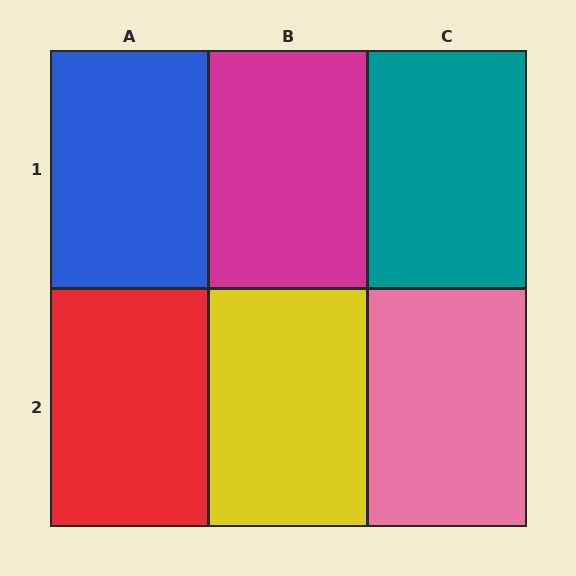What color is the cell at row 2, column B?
Yellow.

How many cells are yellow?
1 cell is yellow.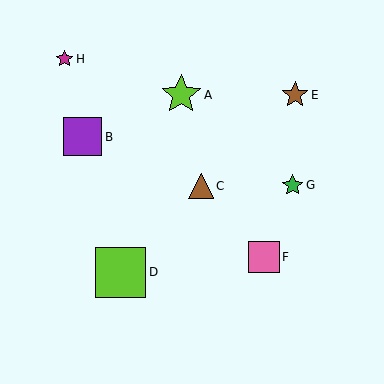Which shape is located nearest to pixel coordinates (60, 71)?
The magenta star (labeled H) at (65, 59) is nearest to that location.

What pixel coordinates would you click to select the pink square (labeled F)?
Click at (264, 257) to select the pink square F.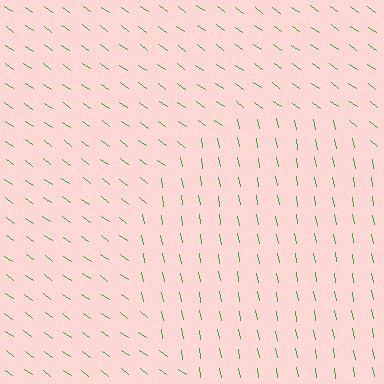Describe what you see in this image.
The image is filled with small green line segments. A circle region in the image has lines oriented differently from the surrounding lines, creating a visible texture boundary.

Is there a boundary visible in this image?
Yes, there is a texture boundary formed by a change in line orientation.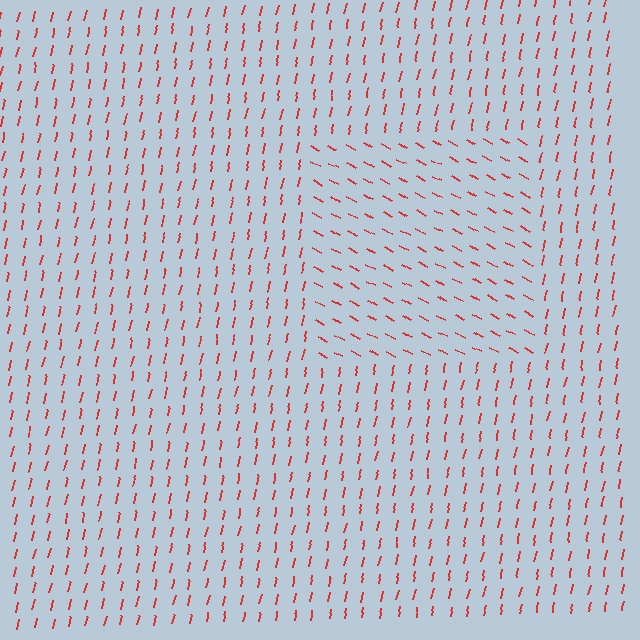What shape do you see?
I see a rectangle.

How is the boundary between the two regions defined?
The boundary is defined purely by a change in line orientation (approximately 73 degrees difference). All lines are the same color and thickness.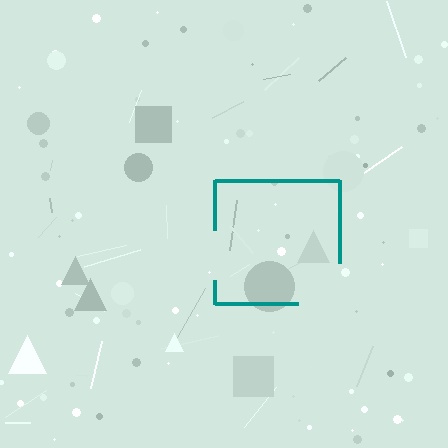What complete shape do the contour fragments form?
The contour fragments form a square.